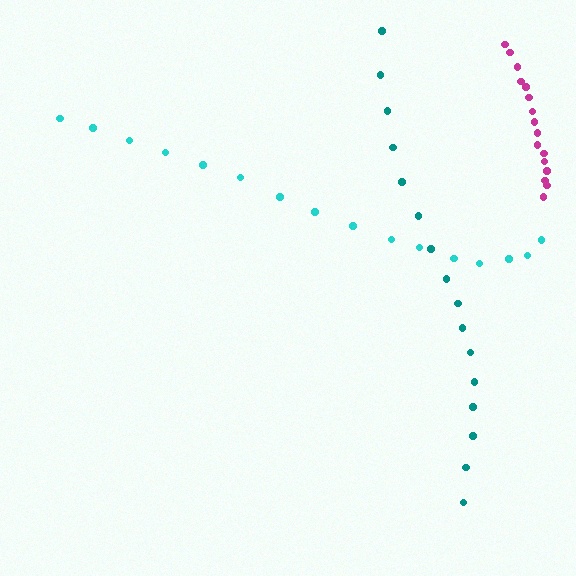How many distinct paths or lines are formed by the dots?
There are 3 distinct paths.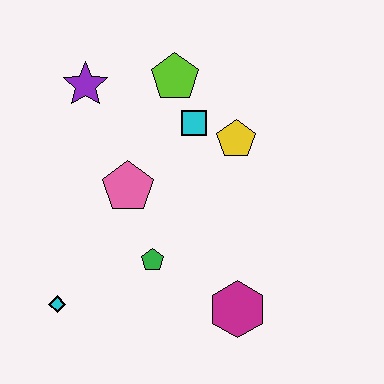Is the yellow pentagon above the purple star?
No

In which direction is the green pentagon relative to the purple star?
The green pentagon is below the purple star.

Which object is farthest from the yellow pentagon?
The cyan diamond is farthest from the yellow pentagon.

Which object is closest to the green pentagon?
The pink pentagon is closest to the green pentagon.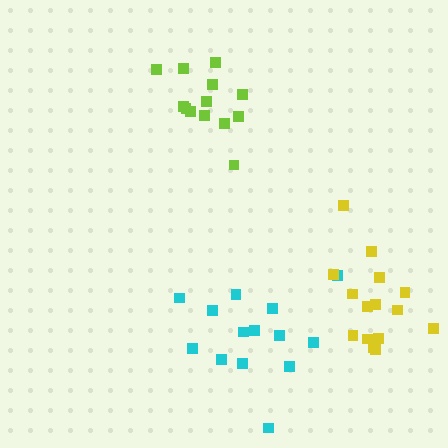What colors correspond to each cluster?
The clusters are colored: cyan, yellow, lime.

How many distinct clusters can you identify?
There are 3 distinct clusters.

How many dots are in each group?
Group 1: 14 dots, Group 2: 16 dots, Group 3: 13 dots (43 total).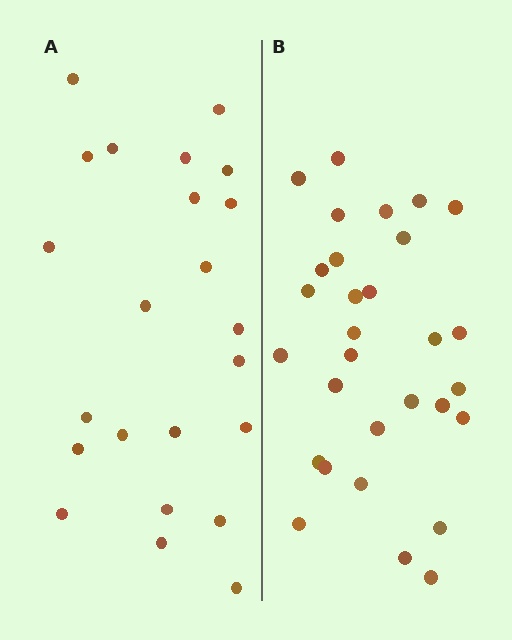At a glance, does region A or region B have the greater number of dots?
Region B (the right region) has more dots.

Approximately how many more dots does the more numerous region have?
Region B has roughly 8 or so more dots than region A.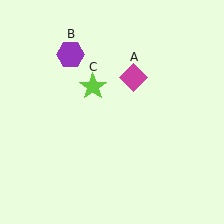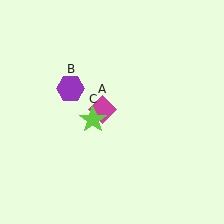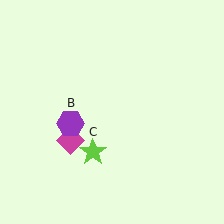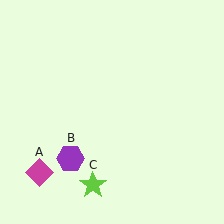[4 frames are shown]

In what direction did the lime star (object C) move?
The lime star (object C) moved down.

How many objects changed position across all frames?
3 objects changed position: magenta diamond (object A), purple hexagon (object B), lime star (object C).